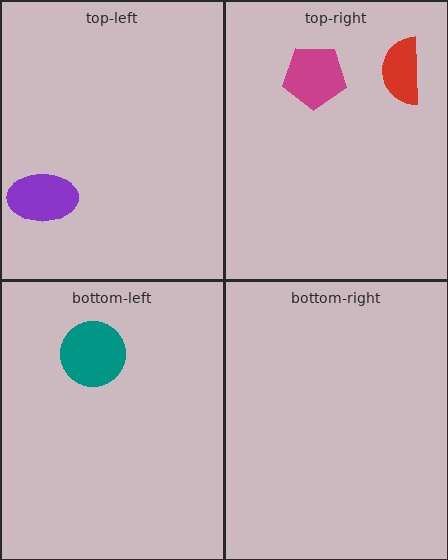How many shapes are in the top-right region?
2.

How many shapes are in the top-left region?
1.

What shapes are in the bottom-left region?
The teal circle.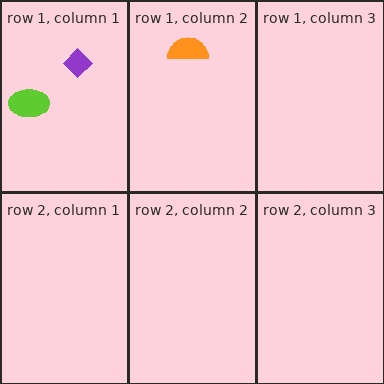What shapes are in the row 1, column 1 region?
The purple diamond, the lime ellipse.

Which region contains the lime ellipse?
The row 1, column 1 region.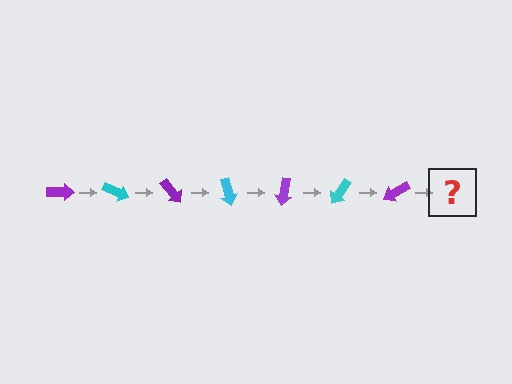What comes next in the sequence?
The next element should be a cyan arrow, rotated 175 degrees from the start.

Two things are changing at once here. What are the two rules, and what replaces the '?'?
The two rules are that it rotates 25 degrees each step and the color cycles through purple and cyan. The '?' should be a cyan arrow, rotated 175 degrees from the start.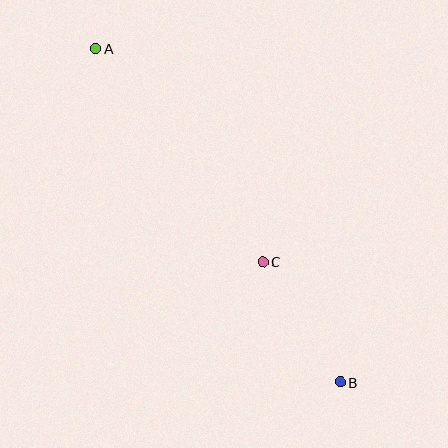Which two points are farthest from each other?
Points A and B are farthest from each other.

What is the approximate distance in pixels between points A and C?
The distance between A and C is approximately 270 pixels.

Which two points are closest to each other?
Points B and C are closest to each other.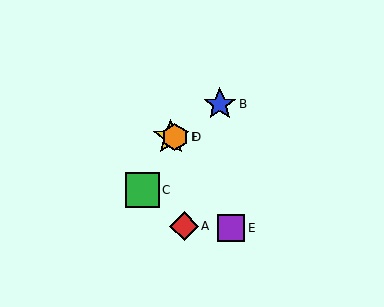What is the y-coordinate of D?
Object D is at y≈137.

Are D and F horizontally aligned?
Yes, both are at y≈137.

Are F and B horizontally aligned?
No, F is at y≈137 and B is at y≈104.